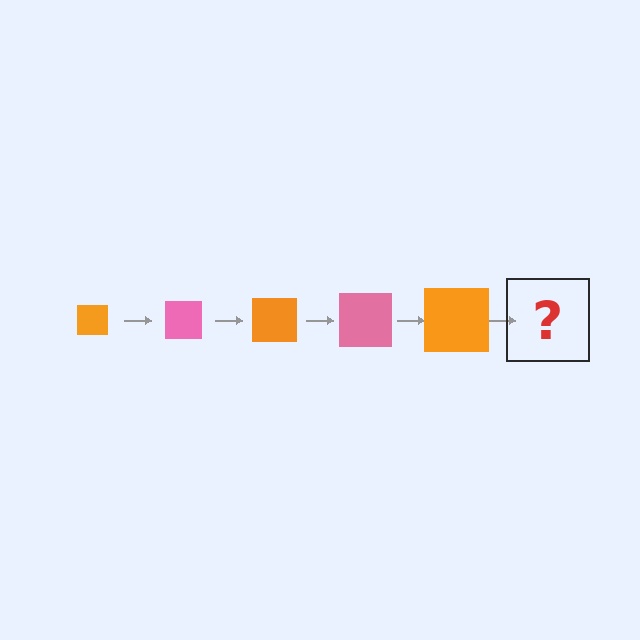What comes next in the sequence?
The next element should be a pink square, larger than the previous one.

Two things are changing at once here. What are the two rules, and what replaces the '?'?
The two rules are that the square grows larger each step and the color cycles through orange and pink. The '?' should be a pink square, larger than the previous one.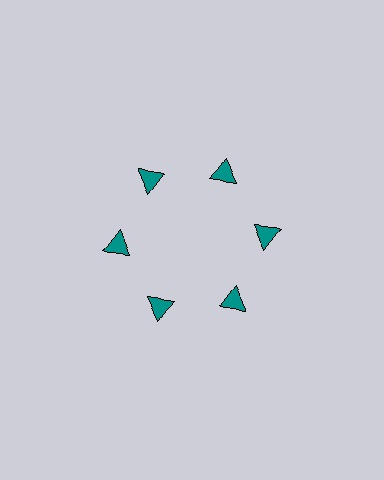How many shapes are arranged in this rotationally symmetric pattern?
There are 6 shapes, arranged in 6 groups of 1.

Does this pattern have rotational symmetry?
Yes, this pattern has 6-fold rotational symmetry. It looks the same after rotating 60 degrees around the center.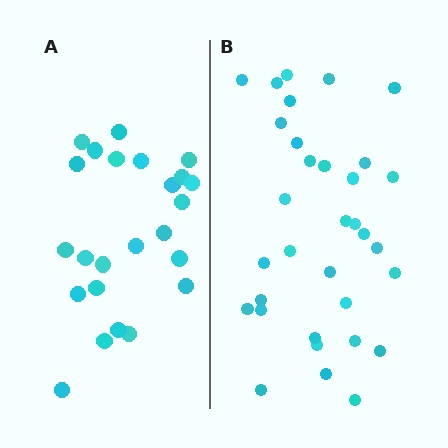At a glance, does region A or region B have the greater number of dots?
Region B (the right region) has more dots.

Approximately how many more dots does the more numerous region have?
Region B has roughly 8 or so more dots than region A.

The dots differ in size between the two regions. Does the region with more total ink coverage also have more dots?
No. Region A has more total ink coverage because its dots are larger, but region B actually contains more individual dots. Total area can be misleading — the number of items is what matters here.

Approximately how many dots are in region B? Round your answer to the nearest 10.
About 30 dots. (The exact count is 33, which rounds to 30.)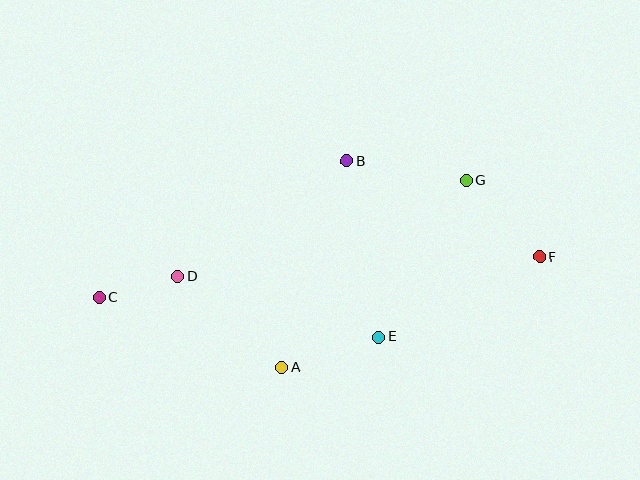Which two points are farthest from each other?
Points C and F are farthest from each other.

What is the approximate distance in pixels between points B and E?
The distance between B and E is approximately 179 pixels.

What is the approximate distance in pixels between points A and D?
The distance between A and D is approximately 138 pixels.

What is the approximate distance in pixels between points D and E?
The distance between D and E is approximately 210 pixels.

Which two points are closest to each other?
Points C and D are closest to each other.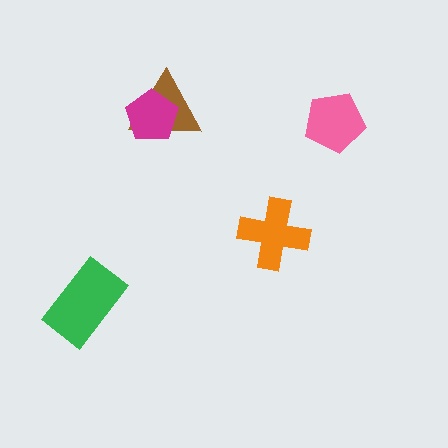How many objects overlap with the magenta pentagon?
1 object overlaps with the magenta pentagon.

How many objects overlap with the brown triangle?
1 object overlaps with the brown triangle.